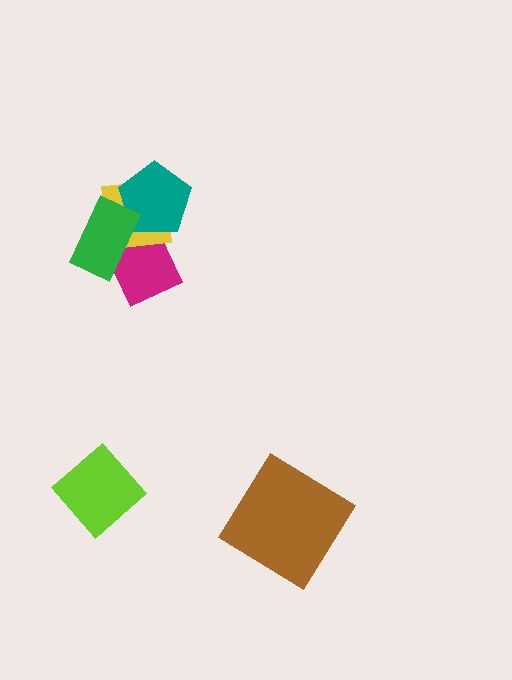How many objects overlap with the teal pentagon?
3 objects overlap with the teal pentagon.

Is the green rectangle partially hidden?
No, no other shape covers it.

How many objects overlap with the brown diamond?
0 objects overlap with the brown diamond.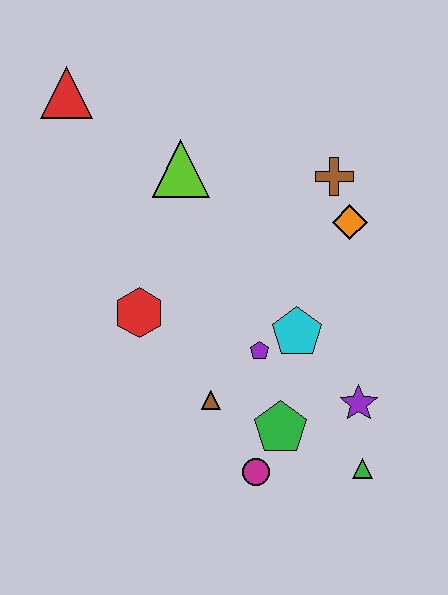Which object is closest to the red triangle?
The lime triangle is closest to the red triangle.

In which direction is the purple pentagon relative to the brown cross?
The purple pentagon is below the brown cross.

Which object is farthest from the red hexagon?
The green triangle is farthest from the red hexagon.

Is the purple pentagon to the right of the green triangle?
No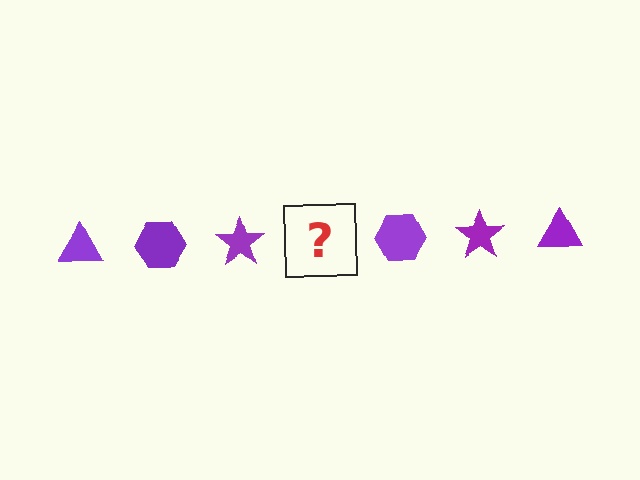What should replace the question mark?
The question mark should be replaced with a purple triangle.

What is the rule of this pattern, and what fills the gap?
The rule is that the pattern cycles through triangle, hexagon, star shapes in purple. The gap should be filled with a purple triangle.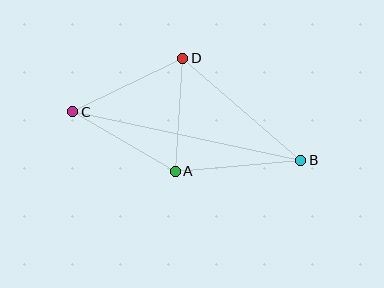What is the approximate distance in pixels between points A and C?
The distance between A and C is approximately 118 pixels.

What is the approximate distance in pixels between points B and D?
The distance between B and D is approximately 156 pixels.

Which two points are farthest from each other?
Points B and C are farthest from each other.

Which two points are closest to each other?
Points A and D are closest to each other.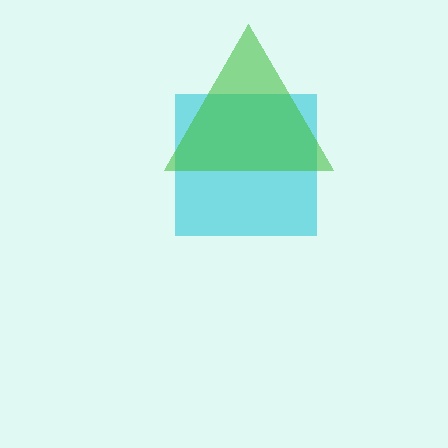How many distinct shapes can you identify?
There are 2 distinct shapes: a cyan square, a green triangle.